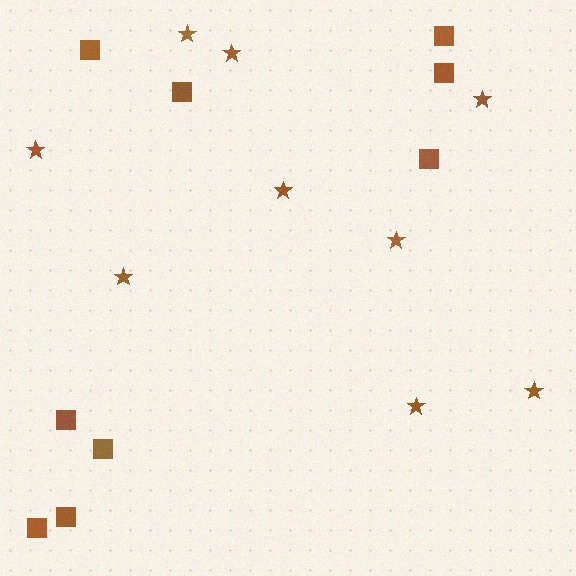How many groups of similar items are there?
There are 2 groups: one group of stars (9) and one group of squares (9).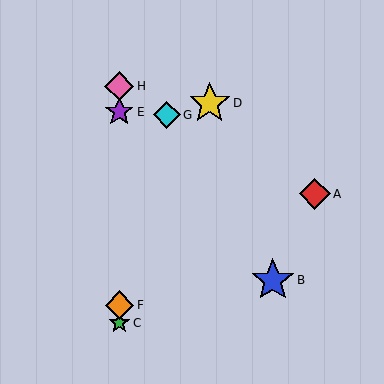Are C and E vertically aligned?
Yes, both are at x≈119.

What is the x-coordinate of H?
Object H is at x≈119.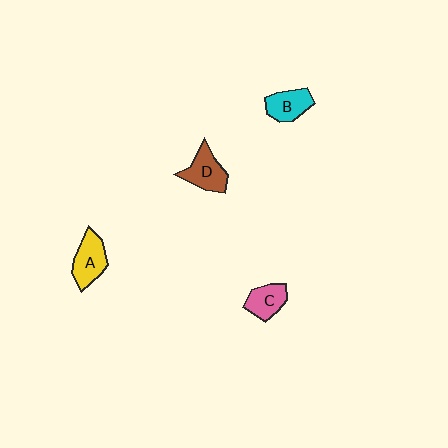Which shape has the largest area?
Shape A (yellow).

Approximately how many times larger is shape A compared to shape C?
Approximately 1.3 times.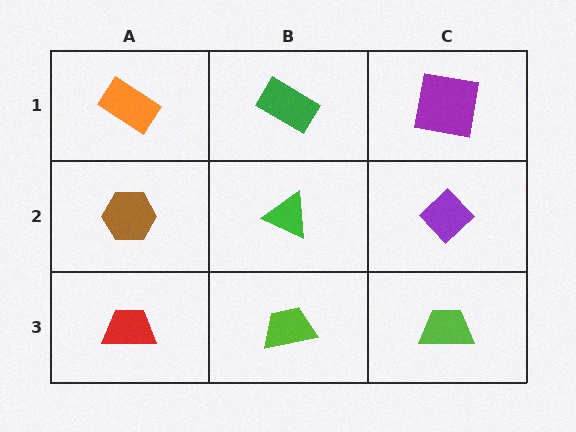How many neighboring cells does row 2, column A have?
3.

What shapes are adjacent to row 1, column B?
A green triangle (row 2, column B), an orange rectangle (row 1, column A), a purple square (row 1, column C).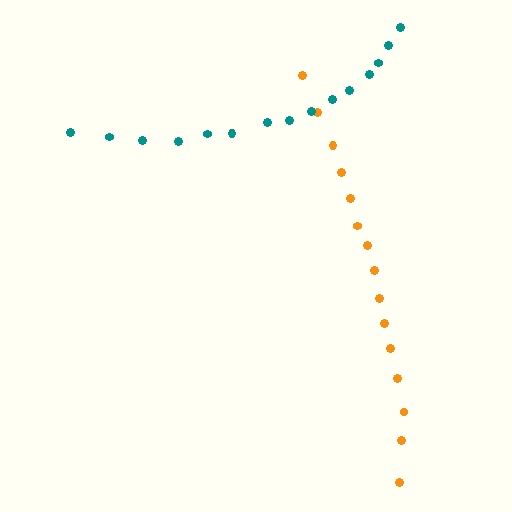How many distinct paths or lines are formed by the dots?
There are 2 distinct paths.